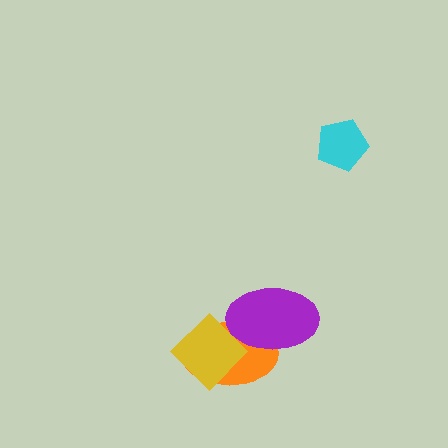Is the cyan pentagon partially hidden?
No, no other shape covers it.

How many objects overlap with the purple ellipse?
2 objects overlap with the purple ellipse.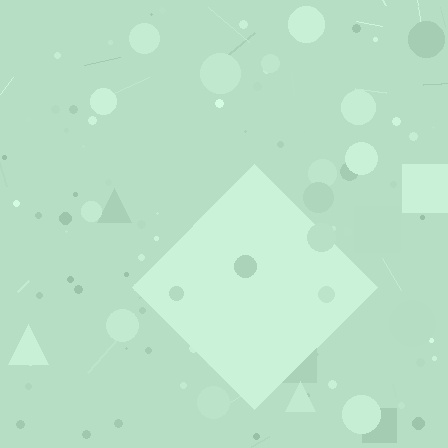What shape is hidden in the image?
A diamond is hidden in the image.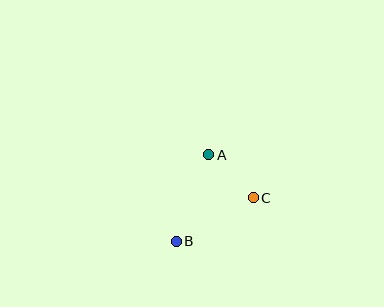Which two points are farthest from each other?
Points A and B are farthest from each other.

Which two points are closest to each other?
Points A and C are closest to each other.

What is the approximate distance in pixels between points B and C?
The distance between B and C is approximately 88 pixels.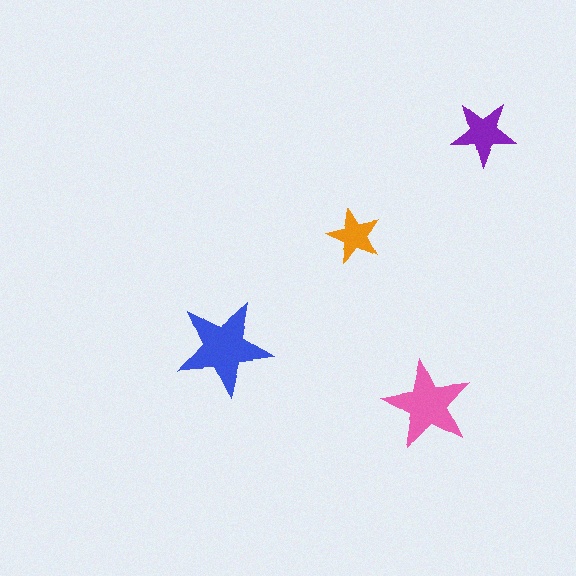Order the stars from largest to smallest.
the blue one, the pink one, the purple one, the orange one.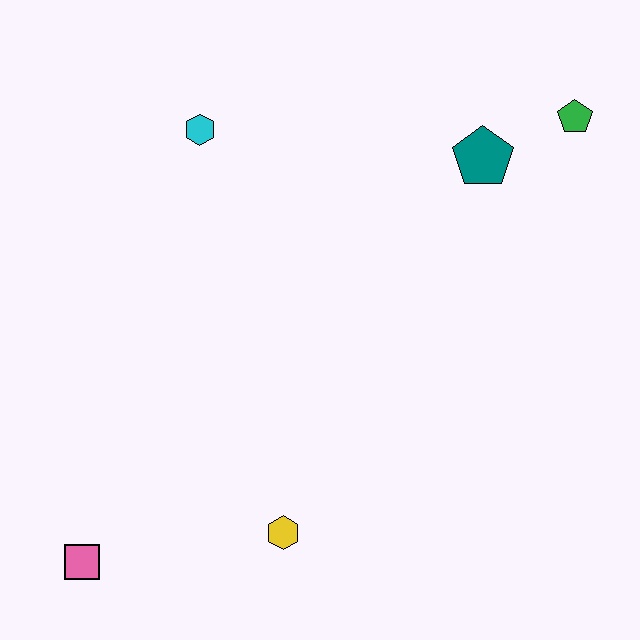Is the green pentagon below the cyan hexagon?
No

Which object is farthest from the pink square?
The green pentagon is farthest from the pink square.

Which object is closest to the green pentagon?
The teal pentagon is closest to the green pentagon.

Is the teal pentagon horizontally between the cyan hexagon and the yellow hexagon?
No